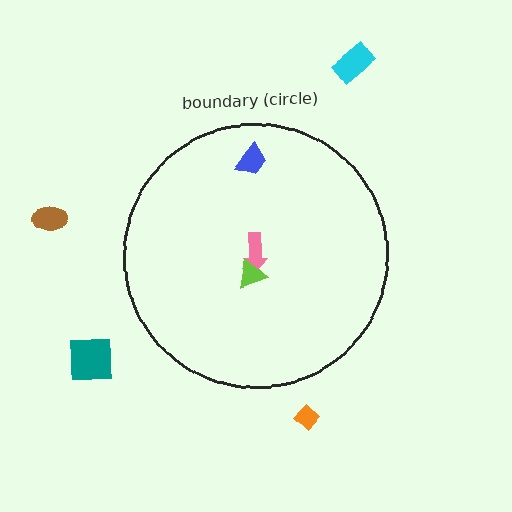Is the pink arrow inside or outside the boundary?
Inside.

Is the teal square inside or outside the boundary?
Outside.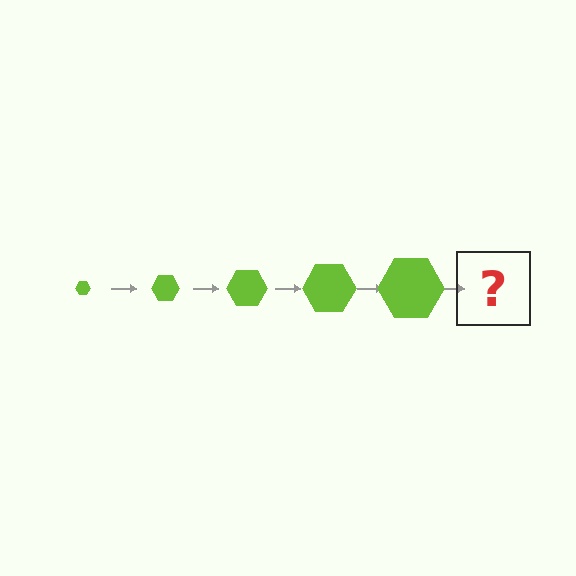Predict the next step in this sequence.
The next step is a lime hexagon, larger than the previous one.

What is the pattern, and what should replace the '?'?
The pattern is that the hexagon gets progressively larger each step. The '?' should be a lime hexagon, larger than the previous one.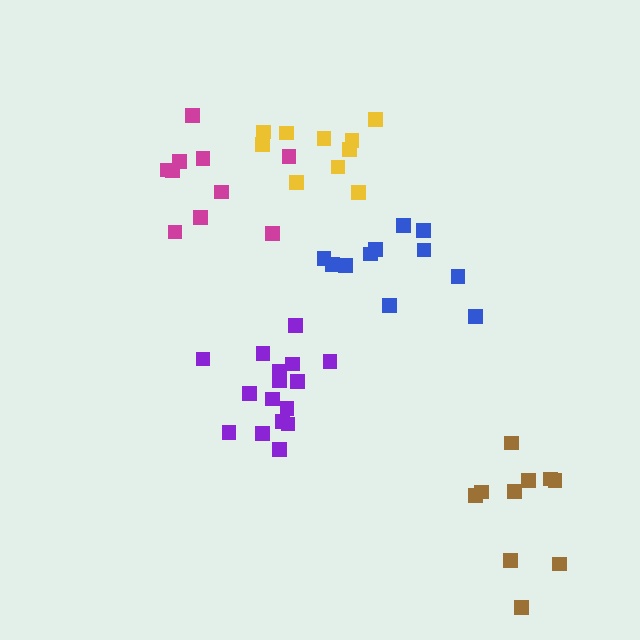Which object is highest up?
The yellow cluster is topmost.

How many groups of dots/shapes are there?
There are 5 groups.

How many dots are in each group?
Group 1: 10 dots, Group 2: 16 dots, Group 3: 11 dots, Group 4: 10 dots, Group 5: 10 dots (57 total).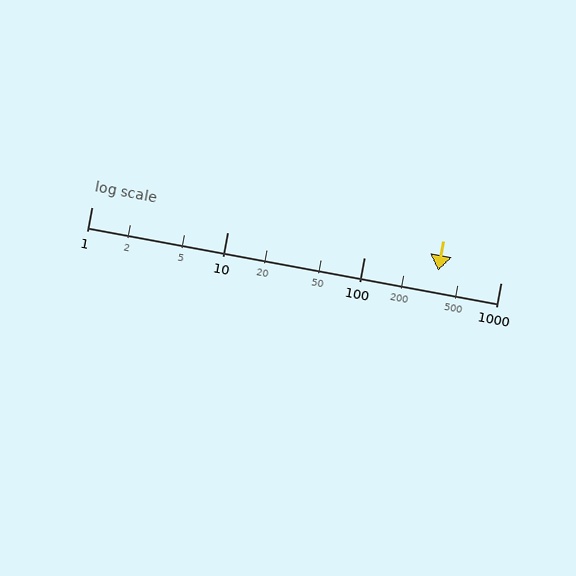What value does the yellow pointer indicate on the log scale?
The pointer indicates approximately 350.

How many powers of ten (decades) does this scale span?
The scale spans 3 decades, from 1 to 1000.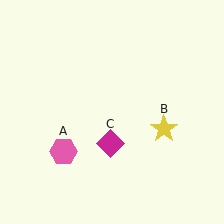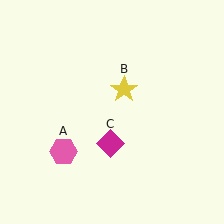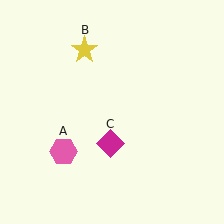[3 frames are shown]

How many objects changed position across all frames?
1 object changed position: yellow star (object B).